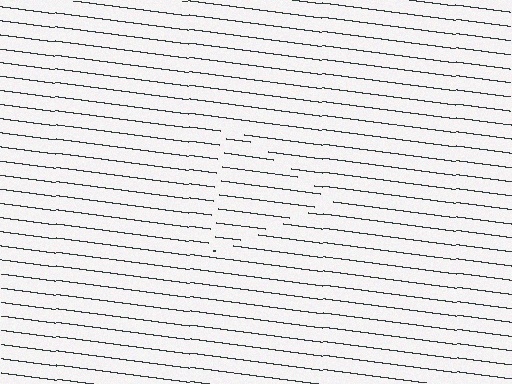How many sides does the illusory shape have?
3 sides — the line-ends trace a triangle.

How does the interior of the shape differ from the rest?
The interior of the shape contains the same grating, shifted by half a period — the contour is defined by the phase discontinuity where line-ends from the inner and outer gratings abut.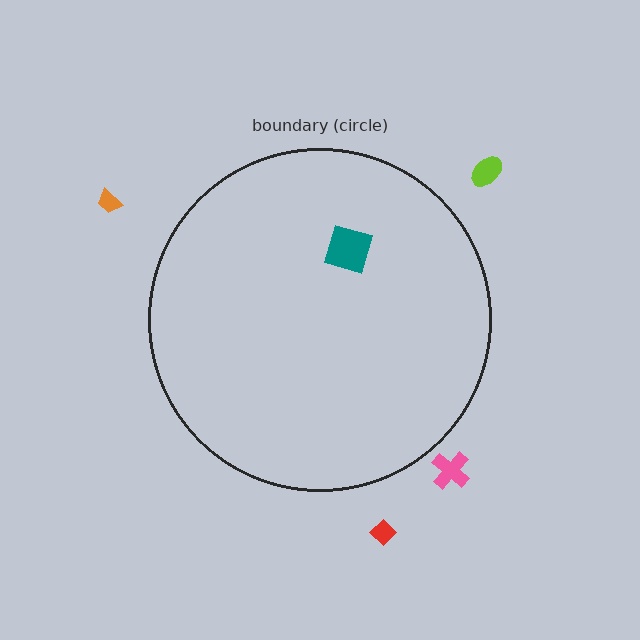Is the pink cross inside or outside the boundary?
Outside.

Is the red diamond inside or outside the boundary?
Outside.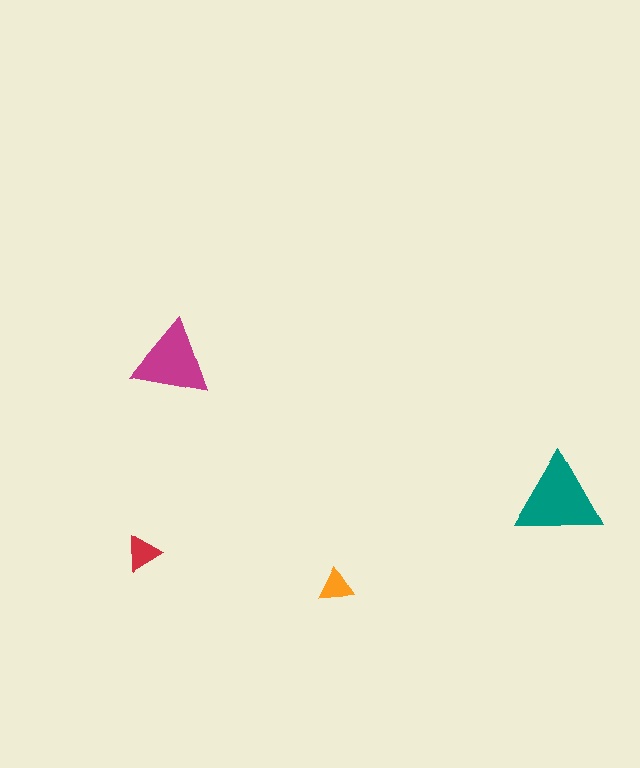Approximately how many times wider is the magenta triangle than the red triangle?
About 2 times wider.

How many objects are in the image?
There are 4 objects in the image.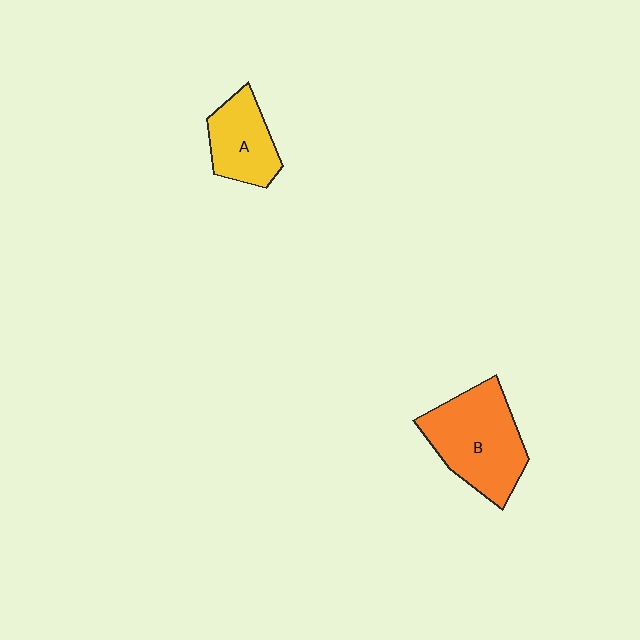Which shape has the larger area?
Shape B (orange).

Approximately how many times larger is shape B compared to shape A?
Approximately 1.6 times.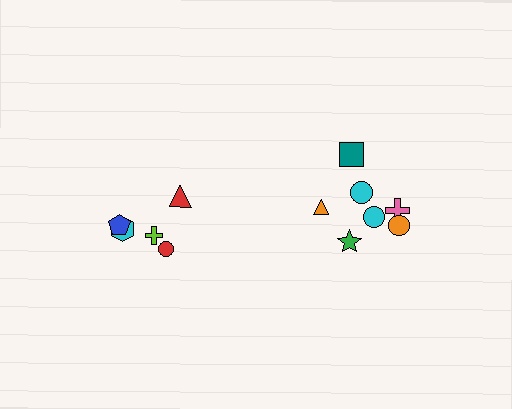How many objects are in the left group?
There are 5 objects.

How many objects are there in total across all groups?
There are 12 objects.